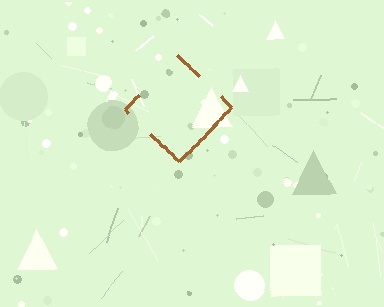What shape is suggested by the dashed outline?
The dashed outline suggests a diamond.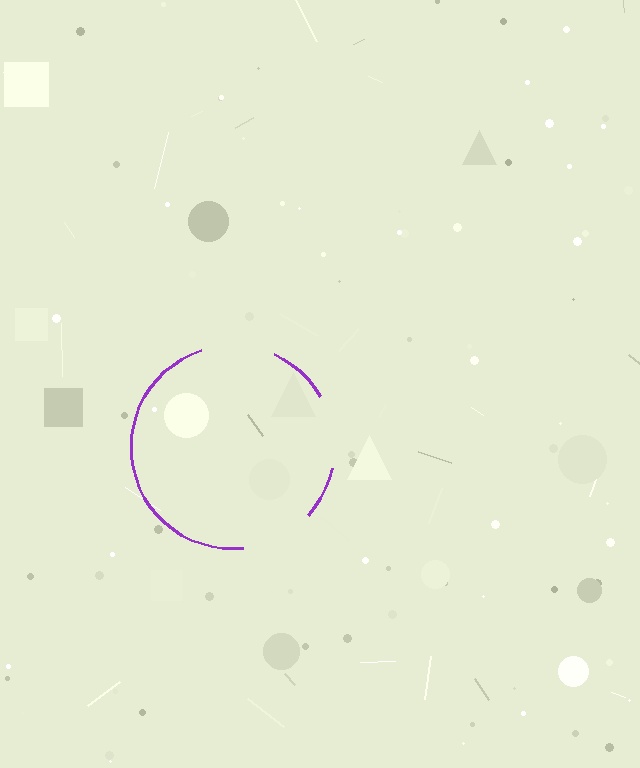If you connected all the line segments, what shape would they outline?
They would outline a circle.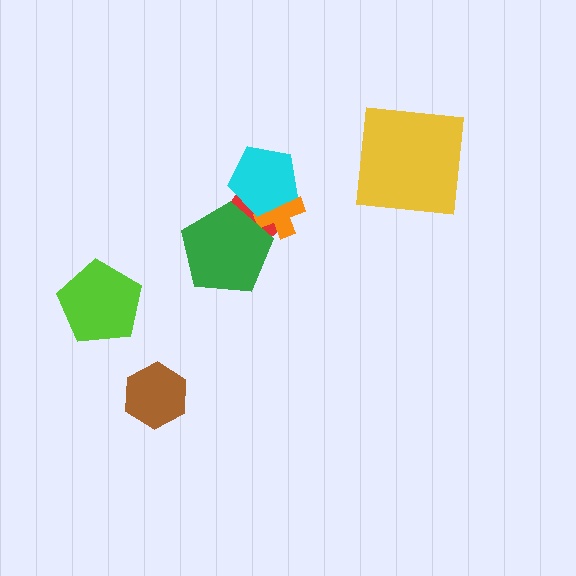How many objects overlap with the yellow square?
0 objects overlap with the yellow square.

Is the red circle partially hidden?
Yes, it is partially covered by another shape.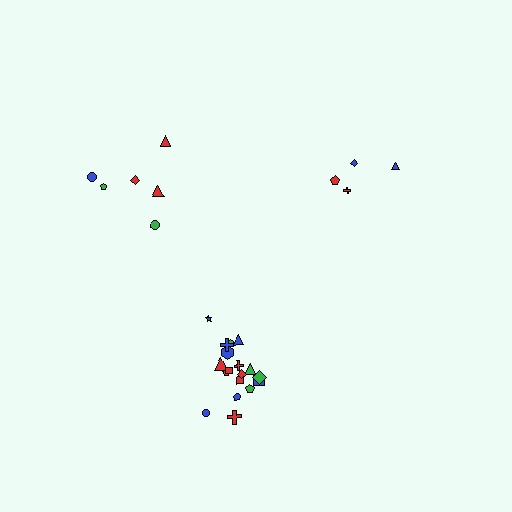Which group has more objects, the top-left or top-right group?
The top-left group.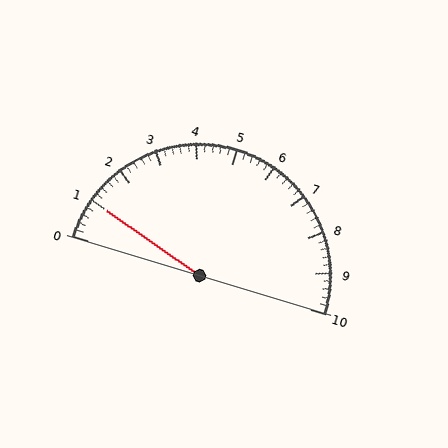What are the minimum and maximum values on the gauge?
The gauge ranges from 0 to 10.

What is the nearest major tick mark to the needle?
The nearest major tick mark is 1.